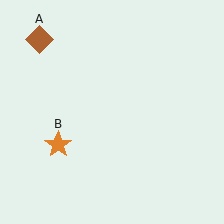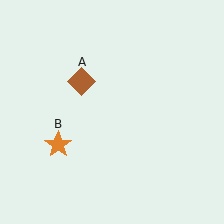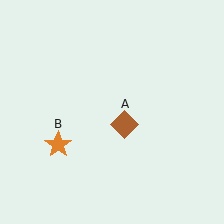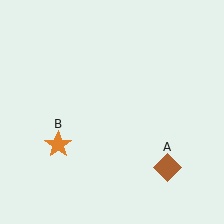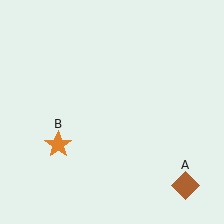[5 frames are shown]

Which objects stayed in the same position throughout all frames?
Orange star (object B) remained stationary.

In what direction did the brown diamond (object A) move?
The brown diamond (object A) moved down and to the right.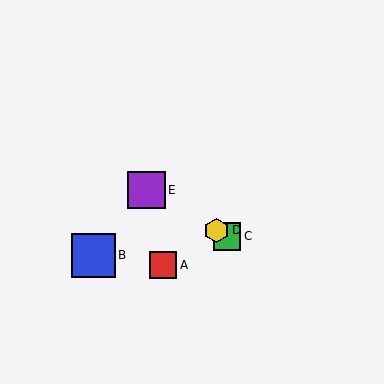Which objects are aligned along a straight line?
Objects C, D, E are aligned along a straight line.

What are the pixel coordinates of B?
Object B is at (94, 255).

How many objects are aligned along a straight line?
3 objects (C, D, E) are aligned along a straight line.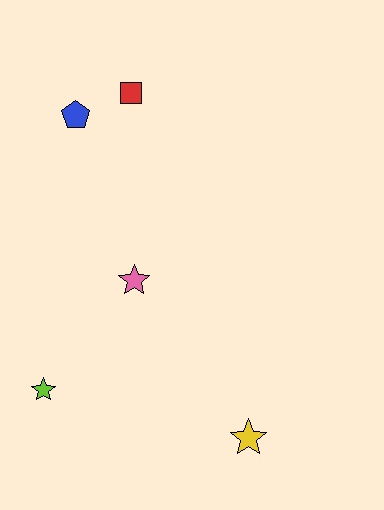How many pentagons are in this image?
There is 1 pentagon.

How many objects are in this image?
There are 5 objects.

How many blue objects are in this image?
There is 1 blue object.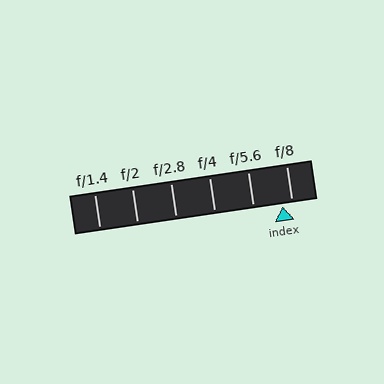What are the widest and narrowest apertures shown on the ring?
The widest aperture shown is f/1.4 and the narrowest is f/8.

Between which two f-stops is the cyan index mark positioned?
The index mark is between f/5.6 and f/8.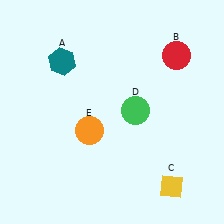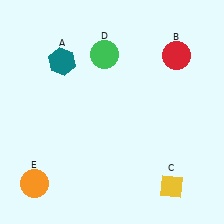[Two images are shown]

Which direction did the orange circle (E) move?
The orange circle (E) moved left.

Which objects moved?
The objects that moved are: the green circle (D), the orange circle (E).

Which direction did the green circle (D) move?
The green circle (D) moved up.